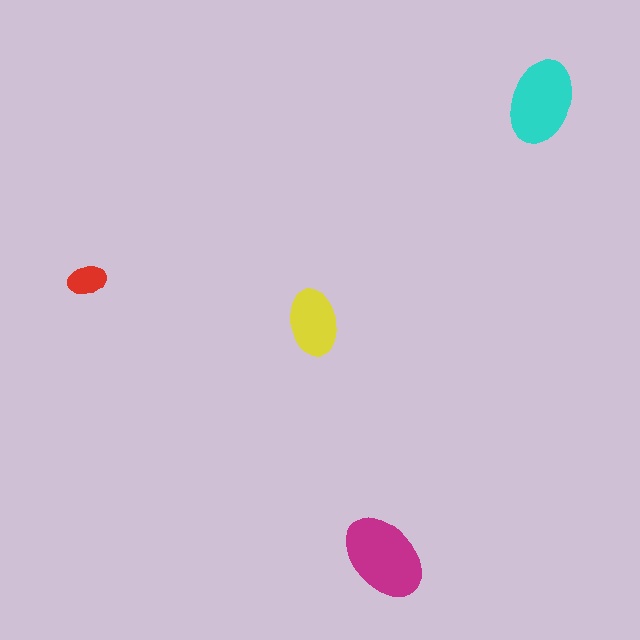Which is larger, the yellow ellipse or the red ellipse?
The yellow one.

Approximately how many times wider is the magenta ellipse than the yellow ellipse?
About 1.5 times wider.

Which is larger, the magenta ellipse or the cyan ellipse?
The magenta one.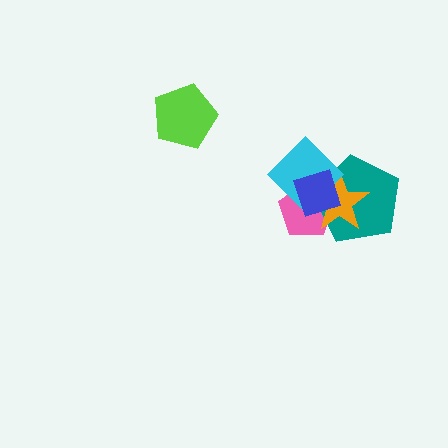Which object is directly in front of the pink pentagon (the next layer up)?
The teal pentagon is directly in front of the pink pentagon.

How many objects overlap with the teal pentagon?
4 objects overlap with the teal pentagon.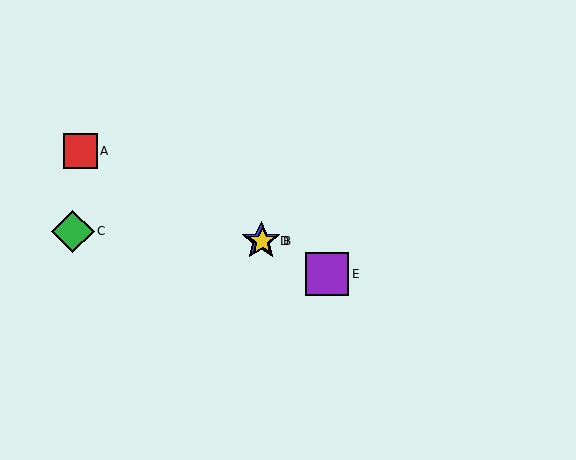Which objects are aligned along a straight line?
Objects A, B, D, E are aligned along a straight line.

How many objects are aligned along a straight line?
4 objects (A, B, D, E) are aligned along a straight line.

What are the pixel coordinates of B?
Object B is at (261, 241).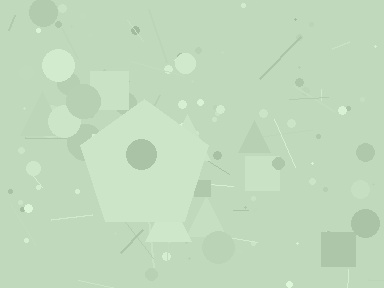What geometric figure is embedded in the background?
A pentagon is embedded in the background.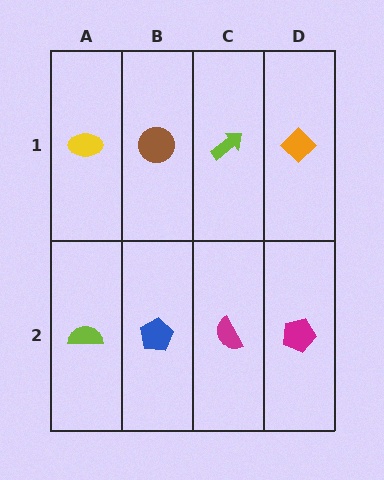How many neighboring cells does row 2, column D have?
2.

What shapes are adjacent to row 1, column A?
A lime semicircle (row 2, column A), a brown circle (row 1, column B).